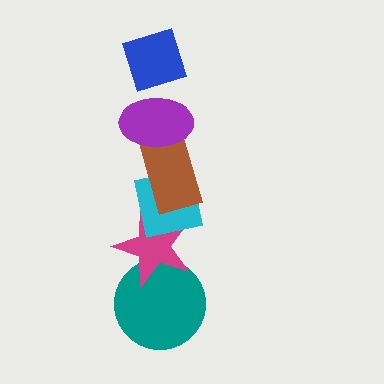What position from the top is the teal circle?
The teal circle is 6th from the top.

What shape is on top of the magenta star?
The cyan square is on top of the magenta star.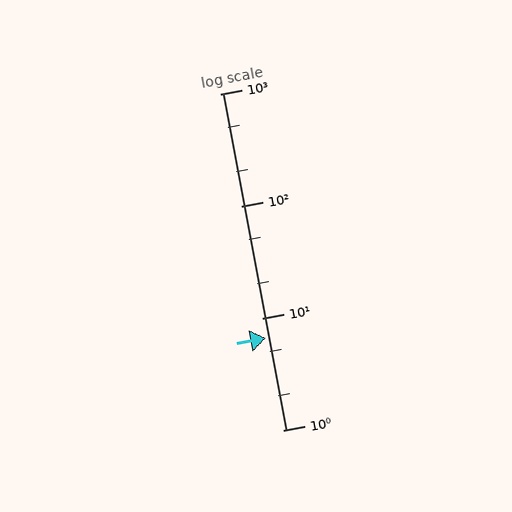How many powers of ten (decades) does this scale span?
The scale spans 3 decades, from 1 to 1000.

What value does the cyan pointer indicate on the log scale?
The pointer indicates approximately 6.6.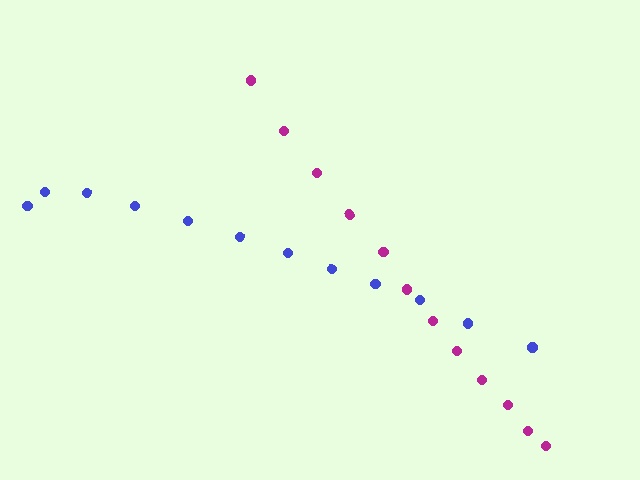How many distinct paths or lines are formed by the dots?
There are 2 distinct paths.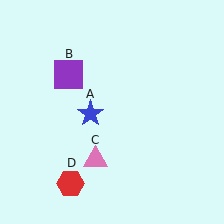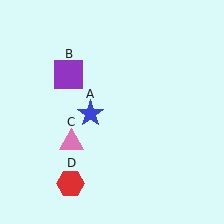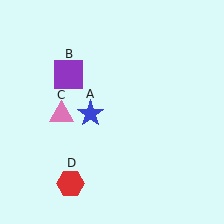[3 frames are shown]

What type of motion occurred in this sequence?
The pink triangle (object C) rotated clockwise around the center of the scene.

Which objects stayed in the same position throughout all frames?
Blue star (object A) and purple square (object B) and red hexagon (object D) remained stationary.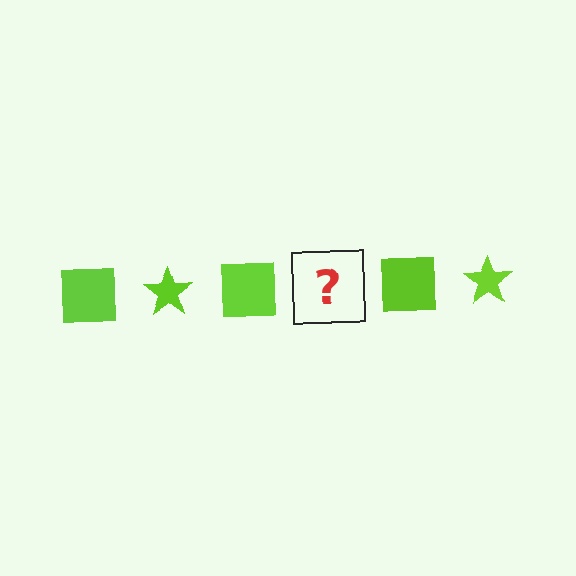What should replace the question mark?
The question mark should be replaced with a lime star.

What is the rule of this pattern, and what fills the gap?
The rule is that the pattern cycles through square, star shapes in lime. The gap should be filled with a lime star.